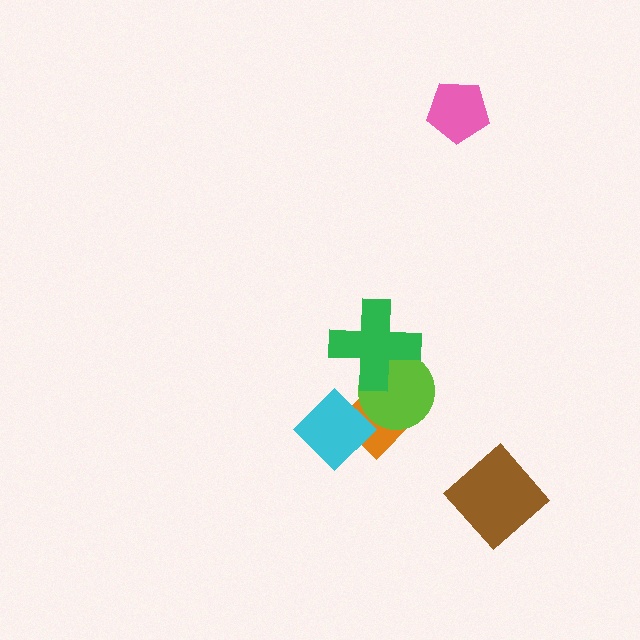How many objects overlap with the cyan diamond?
1 object overlaps with the cyan diamond.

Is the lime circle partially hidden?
Yes, it is partially covered by another shape.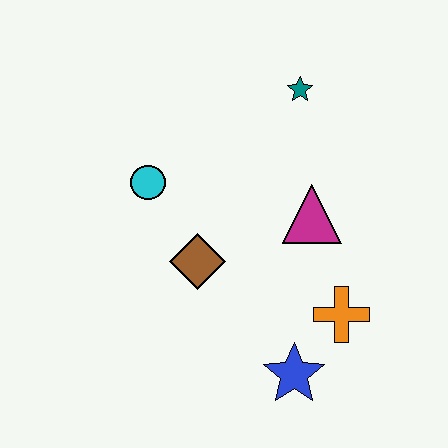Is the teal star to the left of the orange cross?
Yes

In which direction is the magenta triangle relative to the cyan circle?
The magenta triangle is to the right of the cyan circle.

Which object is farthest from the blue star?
The teal star is farthest from the blue star.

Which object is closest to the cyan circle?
The brown diamond is closest to the cyan circle.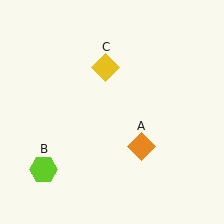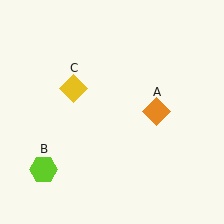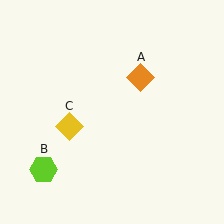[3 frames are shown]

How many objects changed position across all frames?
2 objects changed position: orange diamond (object A), yellow diamond (object C).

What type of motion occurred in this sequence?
The orange diamond (object A), yellow diamond (object C) rotated counterclockwise around the center of the scene.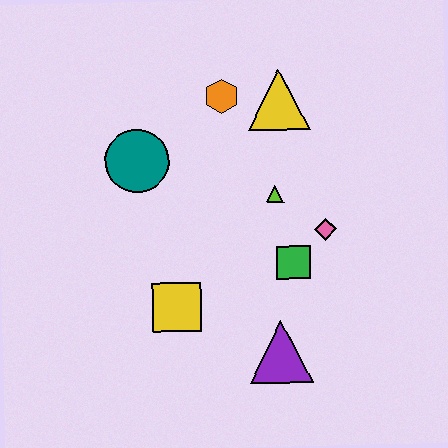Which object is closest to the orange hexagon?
The yellow triangle is closest to the orange hexagon.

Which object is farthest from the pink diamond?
The teal circle is farthest from the pink diamond.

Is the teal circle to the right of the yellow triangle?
No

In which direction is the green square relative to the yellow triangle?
The green square is below the yellow triangle.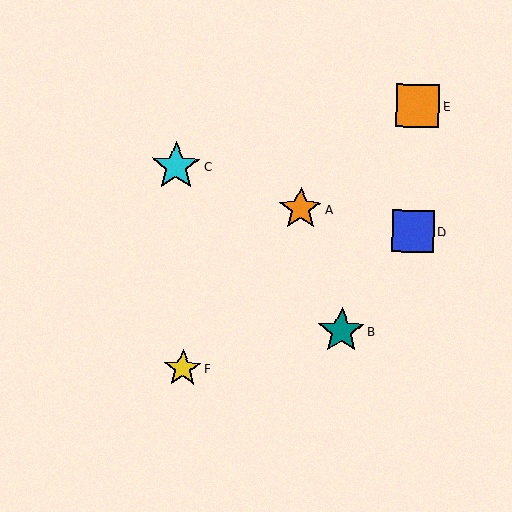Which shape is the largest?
The cyan star (labeled C) is the largest.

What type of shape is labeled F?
Shape F is a yellow star.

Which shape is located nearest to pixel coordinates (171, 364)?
The yellow star (labeled F) at (182, 368) is nearest to that location.